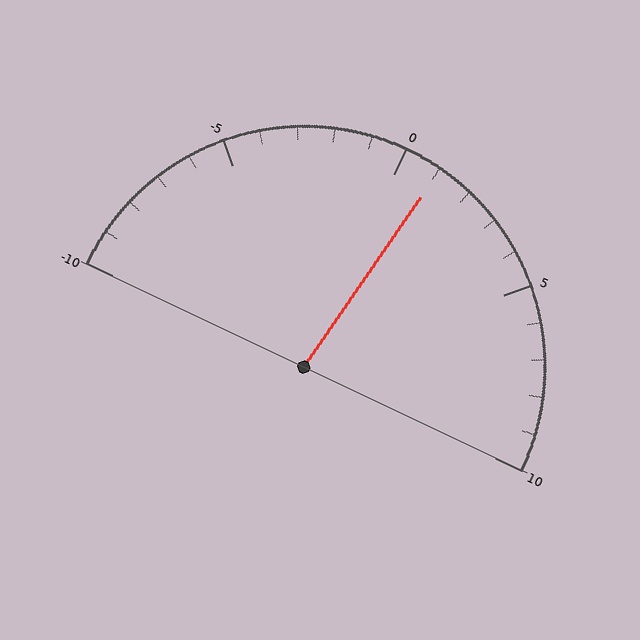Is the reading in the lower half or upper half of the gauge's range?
The reading is in the upper half of the range (-10 to 10).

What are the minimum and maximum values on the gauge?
The gauge ranges from -10 to 10.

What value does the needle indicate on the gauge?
The needle indicates approximately 1.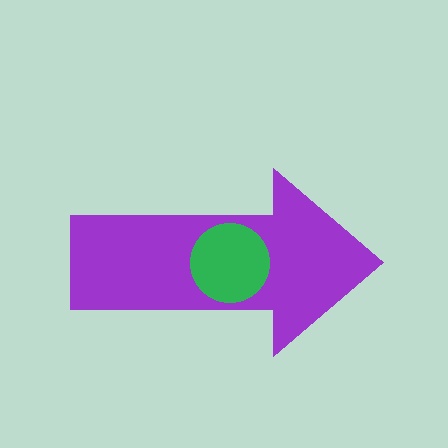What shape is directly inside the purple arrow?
The green circle.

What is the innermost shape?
The green circle.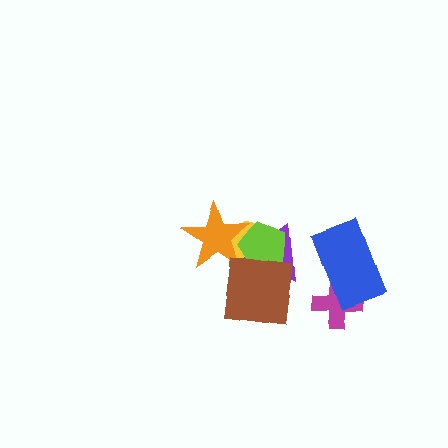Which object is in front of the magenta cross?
The blue rectangle is in front of the magenta cross.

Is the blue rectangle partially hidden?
No, no other shape covers it.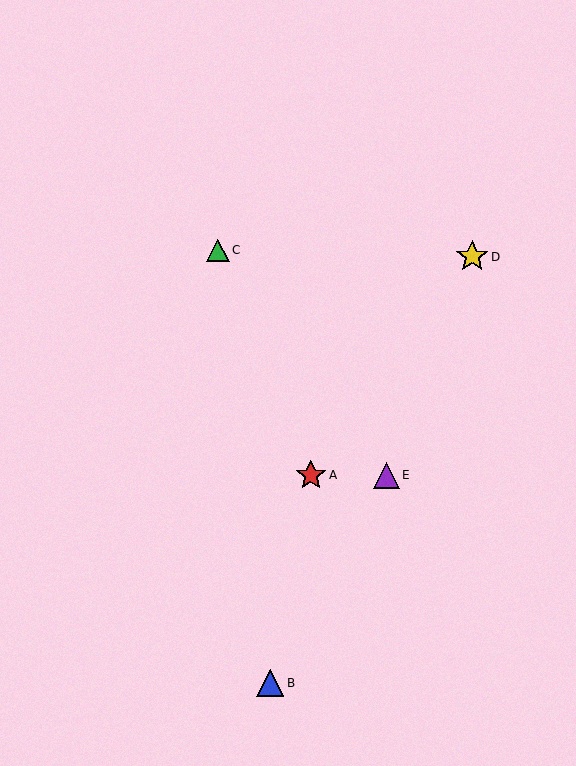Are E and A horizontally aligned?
Yes, both are at y≈475.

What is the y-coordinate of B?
Object B is at y≈683.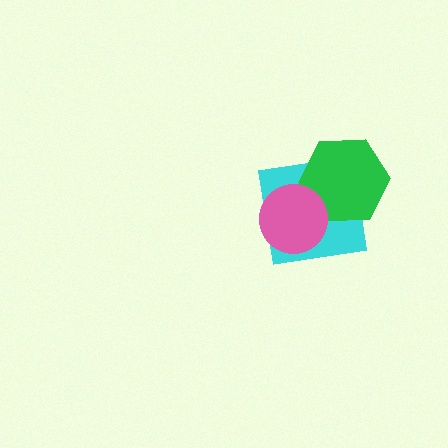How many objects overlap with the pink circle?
2 objects overlap with the pink circle.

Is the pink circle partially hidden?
No, no other shape covers it.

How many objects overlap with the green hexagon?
2 objects overlap with the green hexagon.